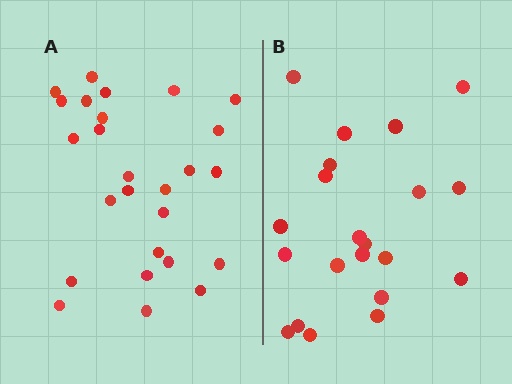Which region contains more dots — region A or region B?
Region A (the left region) has more dots.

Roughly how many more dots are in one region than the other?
Region A has about 5 more dots than region B.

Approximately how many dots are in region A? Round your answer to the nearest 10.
About 30 dots. (The exact count is 26, which rounds to 30.)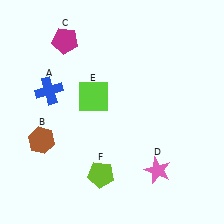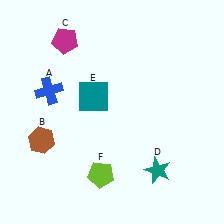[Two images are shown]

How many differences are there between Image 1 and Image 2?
There are 2 differences between the two images.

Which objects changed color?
D changed from pink to teal. E changed from lime to teal.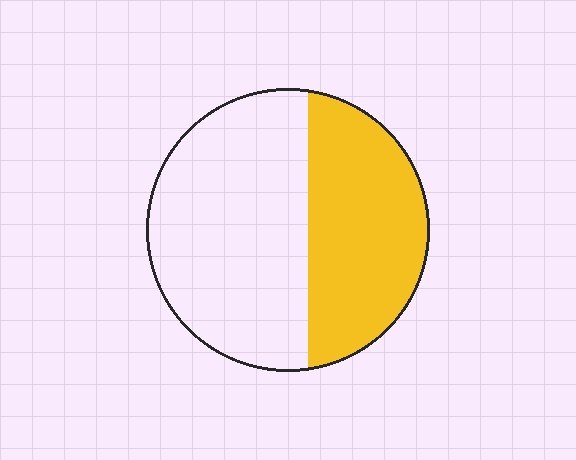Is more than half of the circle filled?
No.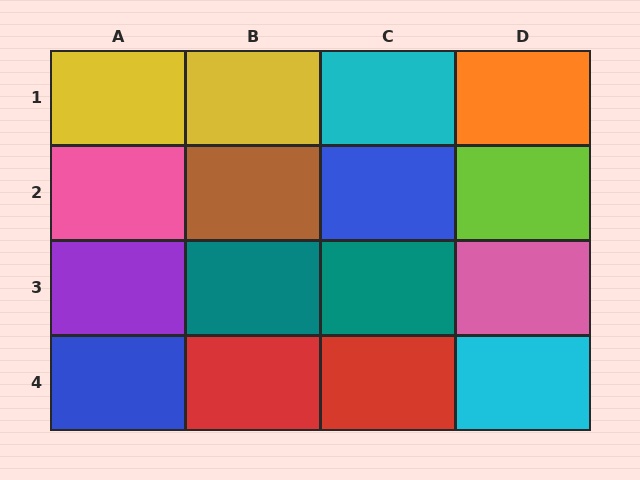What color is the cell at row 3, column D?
Pink.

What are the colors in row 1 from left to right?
Yellow, yellow, cyan, orange.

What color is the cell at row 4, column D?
Cyan.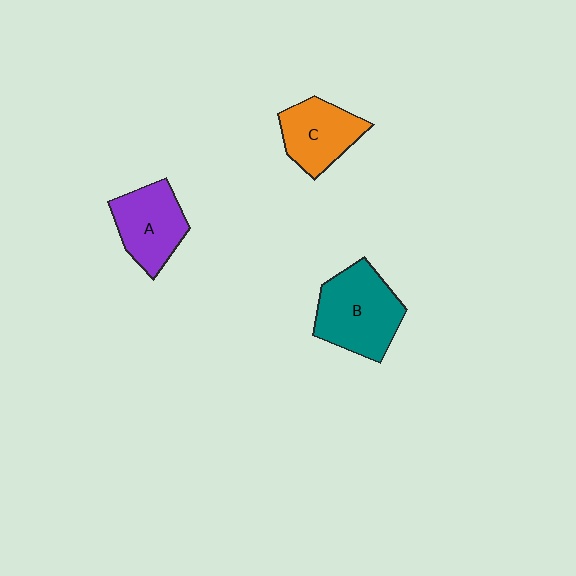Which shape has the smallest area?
Shape C (orange).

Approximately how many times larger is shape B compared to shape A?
Approximately 1.3 times.